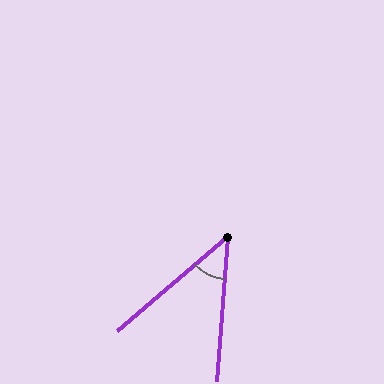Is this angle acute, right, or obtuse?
It is acute.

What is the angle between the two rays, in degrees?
Approximately 45 degrees.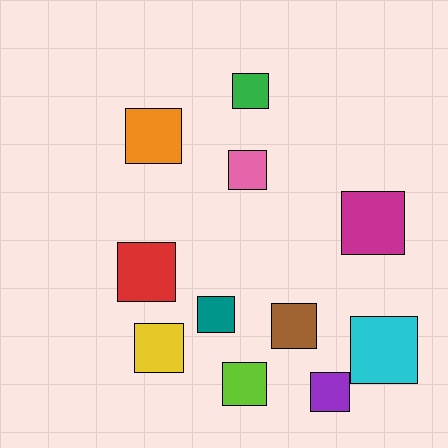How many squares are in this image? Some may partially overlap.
There are 11 squares.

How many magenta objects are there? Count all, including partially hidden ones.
There is 1 magenta object.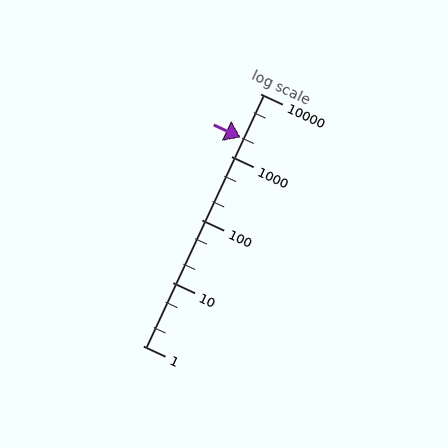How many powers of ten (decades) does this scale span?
The scale spans 4 decades, from 1 to 10000.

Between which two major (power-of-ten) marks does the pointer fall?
The pointer is between 1000 and 10000.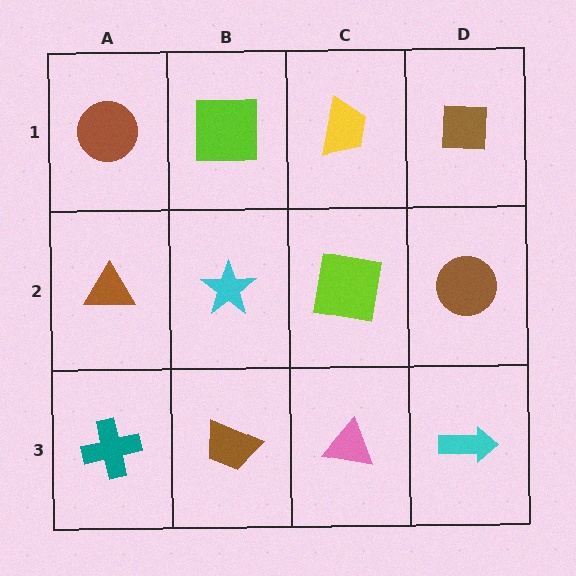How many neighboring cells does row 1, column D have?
2.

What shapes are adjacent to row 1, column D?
A brown circle (row 2, column D), a yellow trapezoid (row 1, column C).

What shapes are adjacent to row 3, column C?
A lime square (row 2, column C), a brown trapezoid (row 3, column B), a cyan arrow (row 3, column D).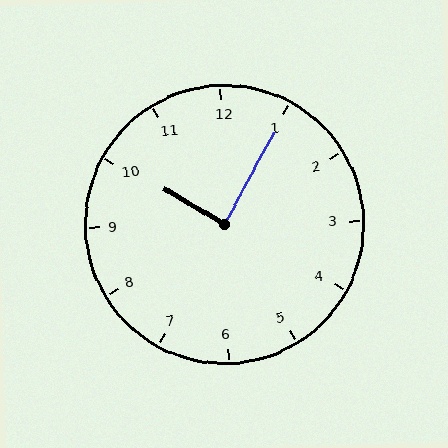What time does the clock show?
10:05.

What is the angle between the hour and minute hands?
Approximately 88 degrees.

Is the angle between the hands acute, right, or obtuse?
It is right.